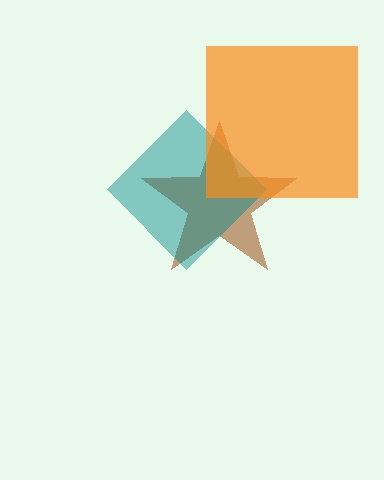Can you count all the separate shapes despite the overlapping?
Yes, there are 3 separate shapes.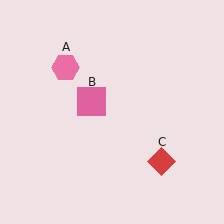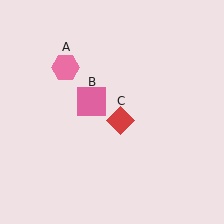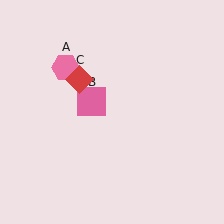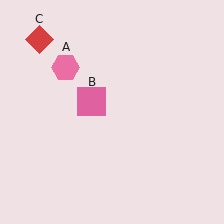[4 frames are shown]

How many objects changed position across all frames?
1 object changed position: red diamond (object C).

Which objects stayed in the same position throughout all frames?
Pink hexagon (object A) and pink square (object B) remained stationary.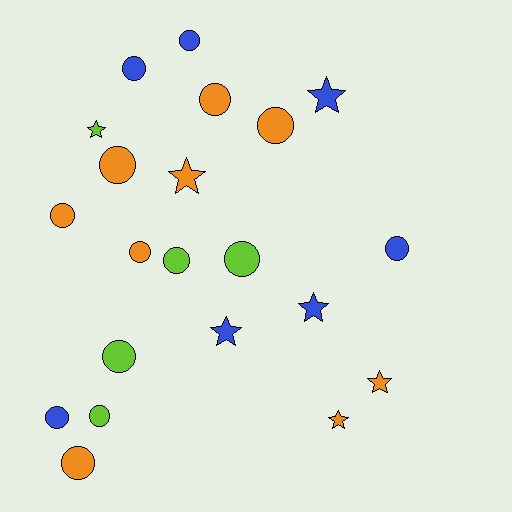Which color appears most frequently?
Orange, with 9 objects.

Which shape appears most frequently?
Circle, with 14 objects.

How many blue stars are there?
There are 3 blue stars.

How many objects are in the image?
There are 21 objects.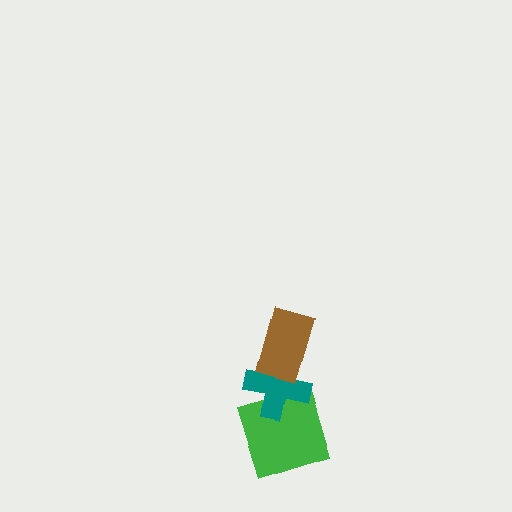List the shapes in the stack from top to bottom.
From top to bottom: the brown rectangle, the teal cross, the green square.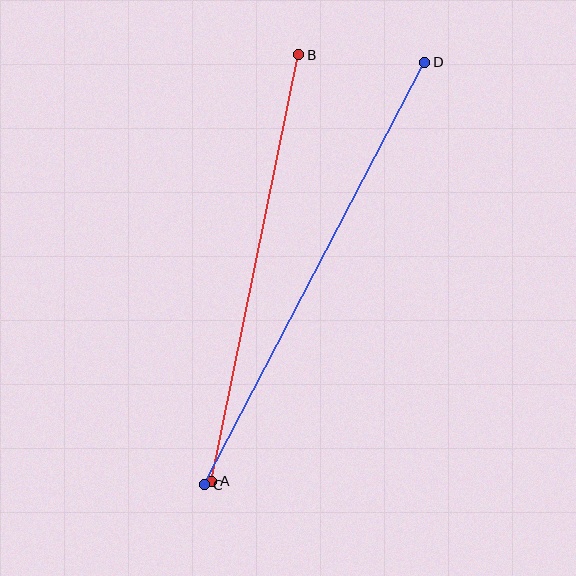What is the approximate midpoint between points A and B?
The midpoint is at approximately (255, 268) pixels.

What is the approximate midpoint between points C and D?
The midpoint is at approximately (315, 273) pixels.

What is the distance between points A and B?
The distance is approximately 435 pixels.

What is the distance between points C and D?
The distance is approximately 476 pixels.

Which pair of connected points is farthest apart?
Points C and D are farthest apart.